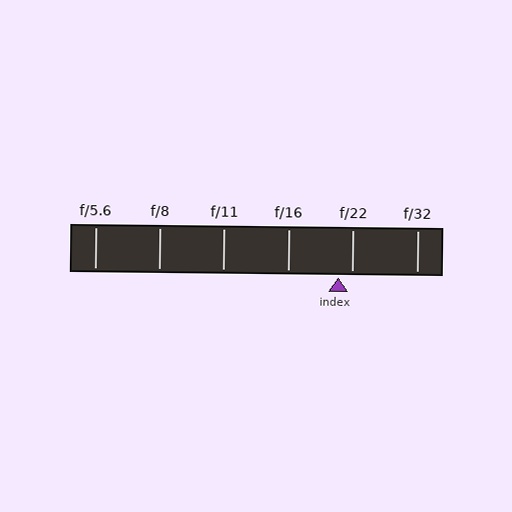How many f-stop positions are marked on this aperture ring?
There are 6 f-stop positions marked.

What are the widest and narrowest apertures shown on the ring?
The widest aperture shown is f/5.6 and the narrowest is f/32.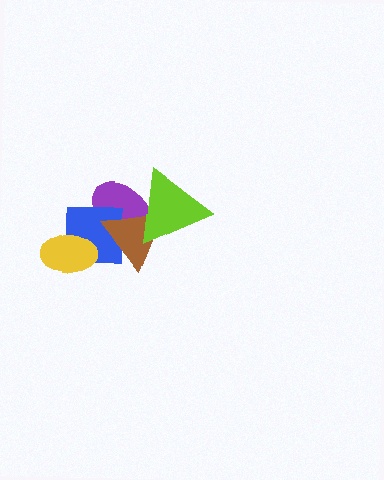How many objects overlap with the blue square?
3 objects overlap with the blue square.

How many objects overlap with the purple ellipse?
3 objects overlap with the purple ellipse.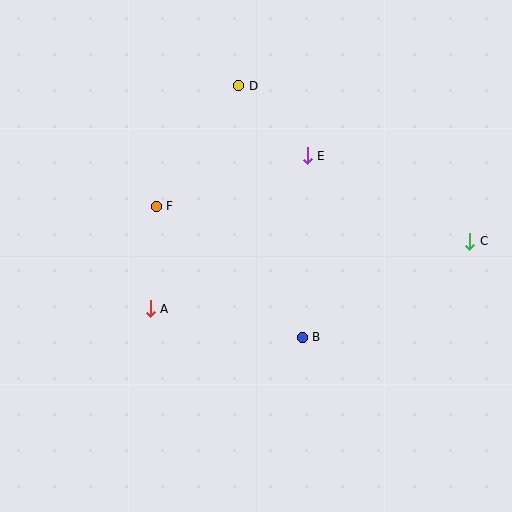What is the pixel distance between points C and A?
The distance between C and A is 327 pixels.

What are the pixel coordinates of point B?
Point B is at (302, 337).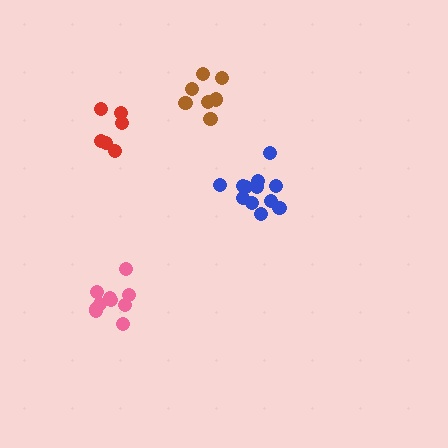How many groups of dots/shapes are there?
There are 4 groups.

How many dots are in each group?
Group 1: 6 dots, Group 2: 12 dots, Group 3: 10 dots, Group 4: 7 dots (35 total).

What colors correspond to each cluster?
The clusters are colored: red, blue, pink, brown.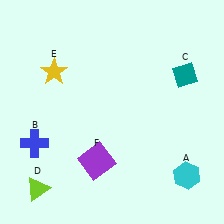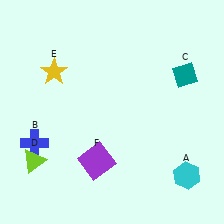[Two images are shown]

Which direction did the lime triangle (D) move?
The lime triangle (D) moved up.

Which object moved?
The lime triangle (D) moved up.